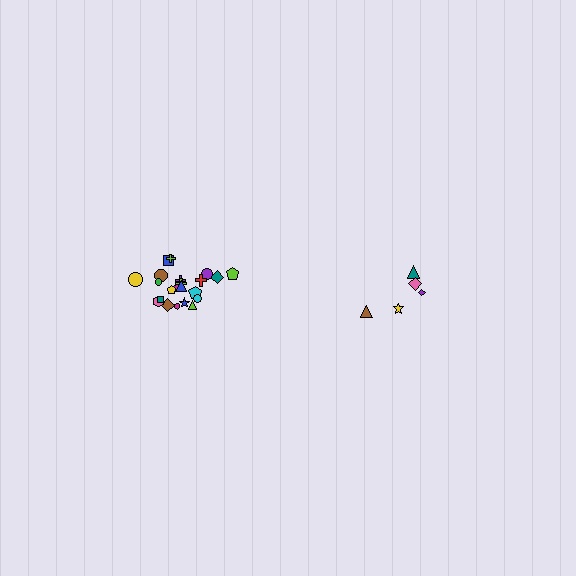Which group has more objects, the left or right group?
The left group.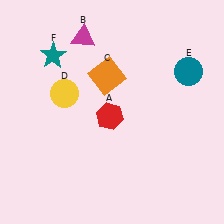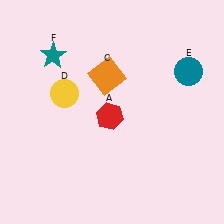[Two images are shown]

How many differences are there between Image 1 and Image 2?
There is 1 difference between the two images.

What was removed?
The magenta triangle (B) was removed in Image 2.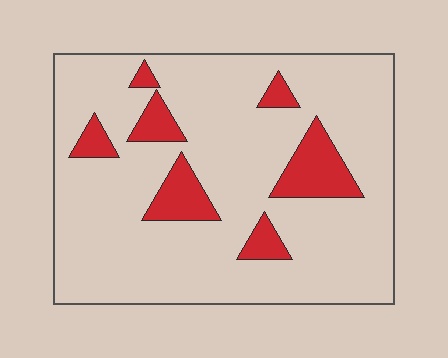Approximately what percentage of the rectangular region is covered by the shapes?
Approximately 15%.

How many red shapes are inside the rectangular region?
7.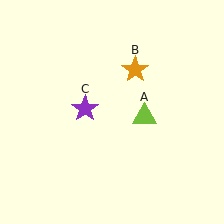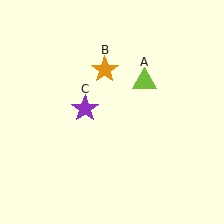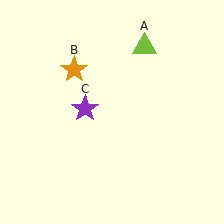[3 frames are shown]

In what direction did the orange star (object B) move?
The orange star (object B) moved left.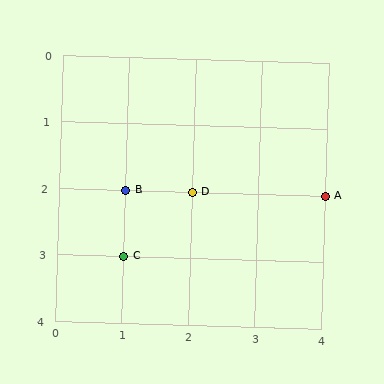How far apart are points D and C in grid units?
Points D and C are 1 column and 1 row apart (about 1.4 grid units diagonally).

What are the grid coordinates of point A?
Point A is at grid coordinates (4, 2).